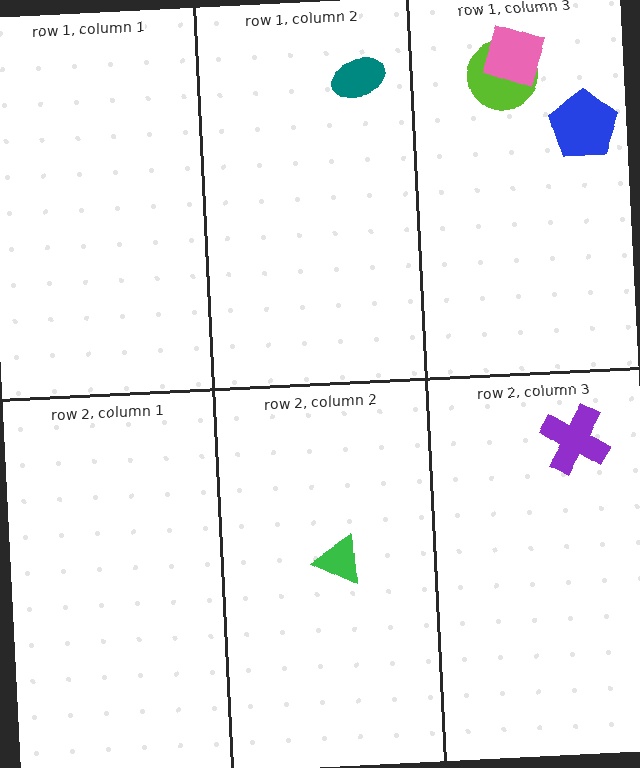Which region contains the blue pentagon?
The row 1, column 3 region.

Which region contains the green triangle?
The row 2, column 2 region.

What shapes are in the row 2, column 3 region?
The purple cross.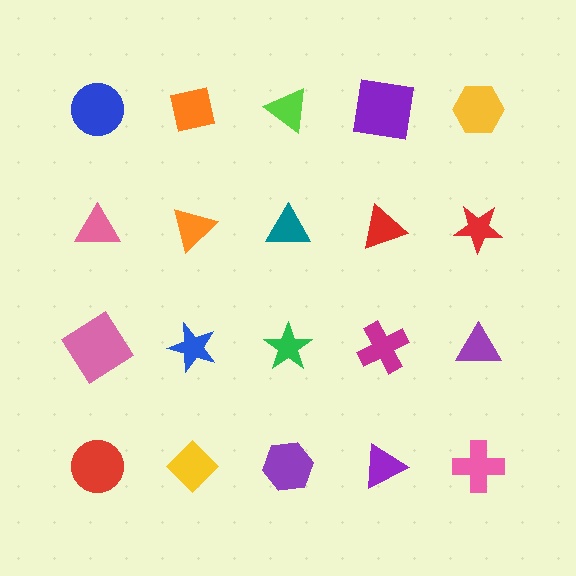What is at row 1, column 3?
A lime triangle.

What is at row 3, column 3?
A green star.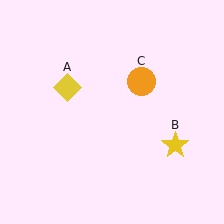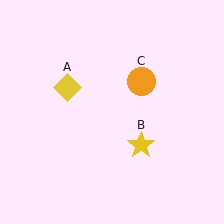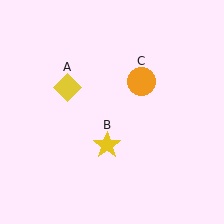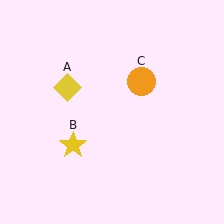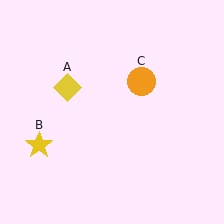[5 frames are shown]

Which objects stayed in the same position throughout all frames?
Yellow diamond (object A) and orange circle (object C) remained stationary.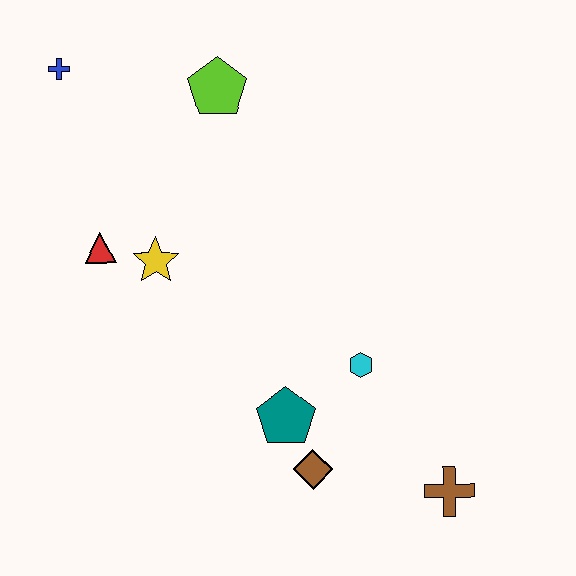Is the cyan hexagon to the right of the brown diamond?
Yes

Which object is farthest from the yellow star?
The brown cross is farthest from the yellow star.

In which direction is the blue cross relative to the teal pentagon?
The blue cross is above the teal pentagon.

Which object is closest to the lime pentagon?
The blue cross is closest to the lime pentagon.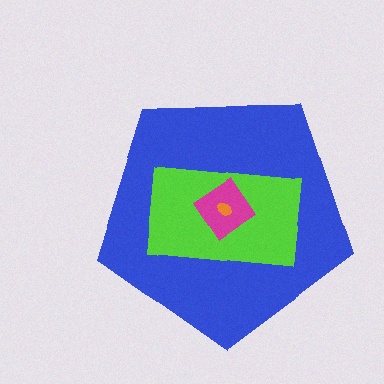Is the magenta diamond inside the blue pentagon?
Yes.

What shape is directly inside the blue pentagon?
The lime rectangle.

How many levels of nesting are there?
4.